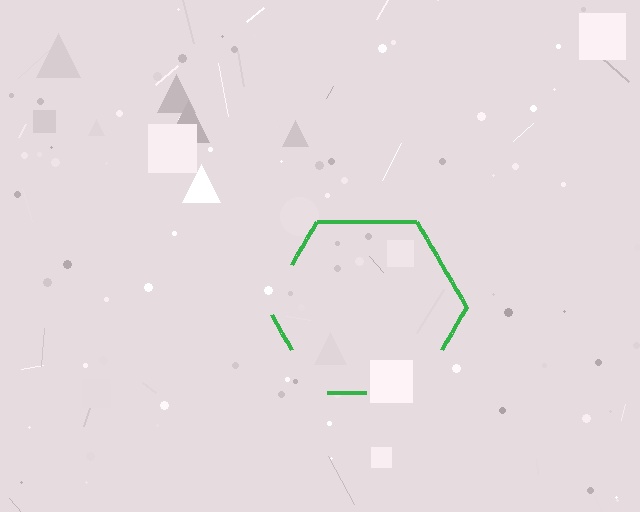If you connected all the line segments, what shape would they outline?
They would outline a hexagon.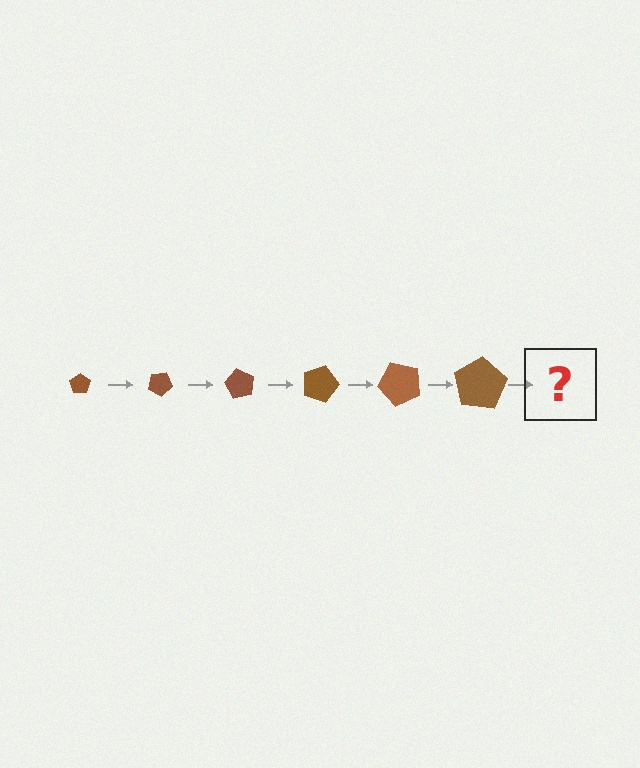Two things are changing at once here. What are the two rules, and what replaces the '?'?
The two rules are that the pentagon grows larger each step and it rotates 30 degrees each step. The '?' should be a pentagon, larger than the previous one and rotated 180 degrees from the start.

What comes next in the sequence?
The next element should be a pentagon, larger than the previous one and rotated 180 degrees from the start.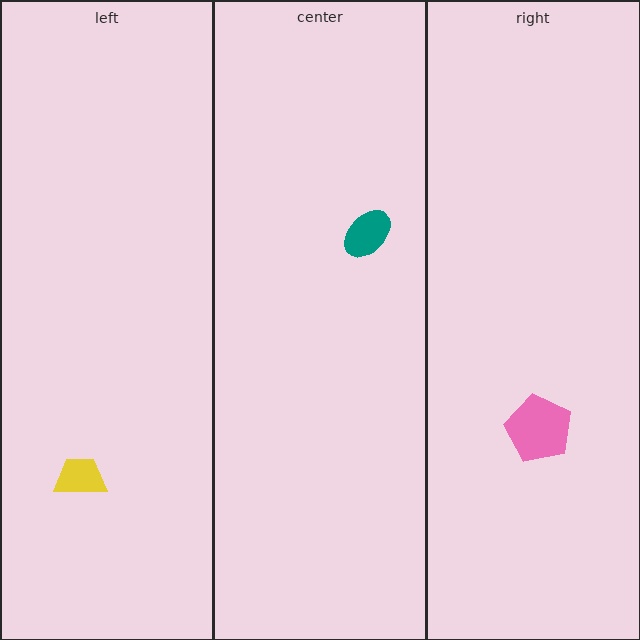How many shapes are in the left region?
1.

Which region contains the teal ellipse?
The center region.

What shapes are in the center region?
The teal ellipse.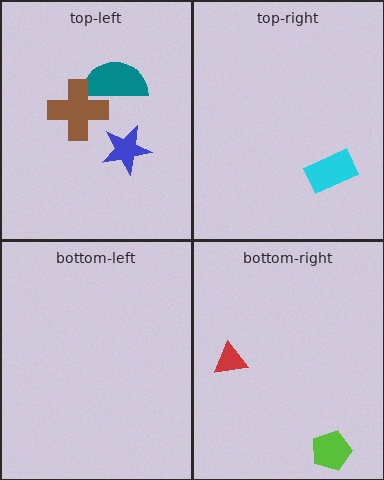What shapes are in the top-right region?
The cyan rectangle.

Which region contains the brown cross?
The top-left region.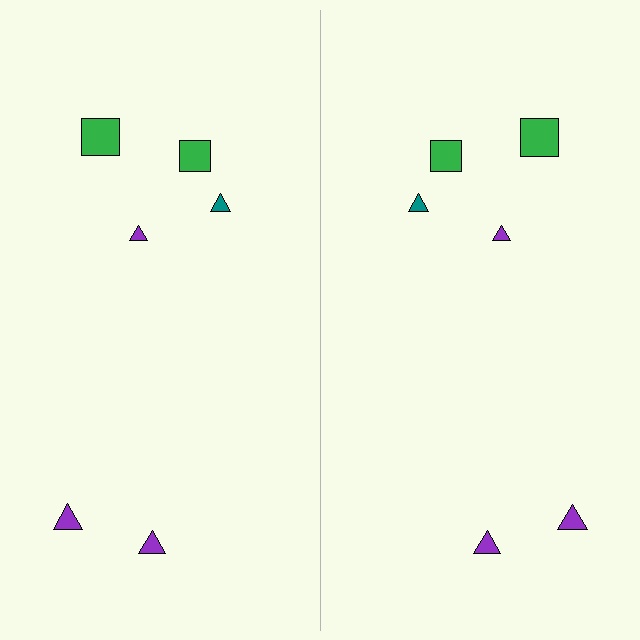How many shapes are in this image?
There are 12 shapes in this image.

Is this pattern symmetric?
Yes, this pattern has bilateral (reflection) symmetry.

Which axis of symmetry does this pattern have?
The pattern has a vertical axis of symmetry running through the center of the image.